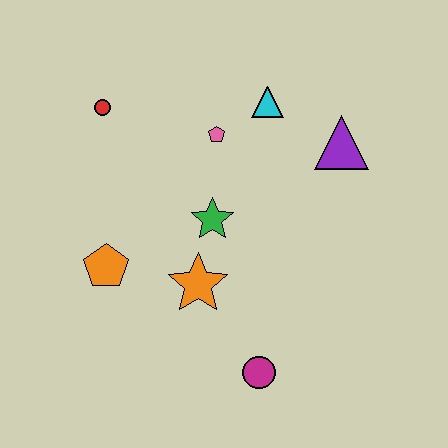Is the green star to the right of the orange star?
Yes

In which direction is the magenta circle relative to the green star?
The magenta circle is below the green star.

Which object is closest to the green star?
The orange star is closest to the green star.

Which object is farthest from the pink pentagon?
The magenta circle is farthest from the pink pentagon.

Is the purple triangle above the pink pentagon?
No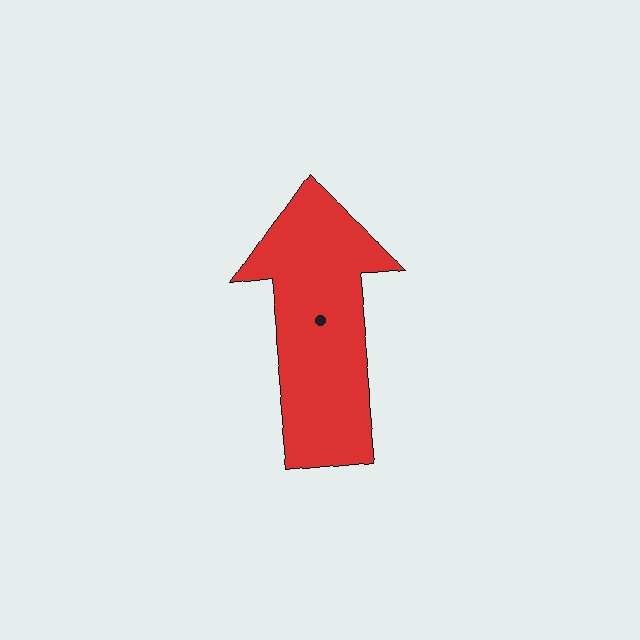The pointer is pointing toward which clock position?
Roughly 12 o'clock.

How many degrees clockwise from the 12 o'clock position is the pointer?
Approximately 354 degrees.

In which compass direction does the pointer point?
North.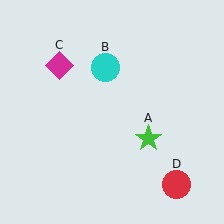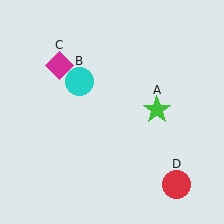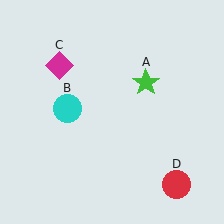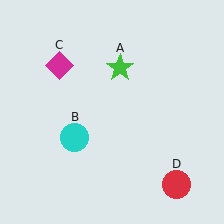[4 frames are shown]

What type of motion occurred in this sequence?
The green star (object A), cyan circle (object B) rotated counterclockwise around the center of the scene.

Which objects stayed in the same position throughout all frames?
Magenta diamond (object C) and red circle (object D) remained stationary.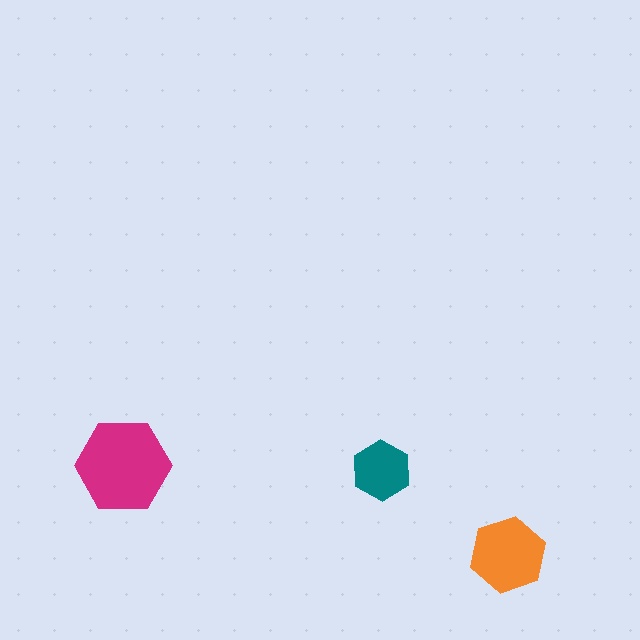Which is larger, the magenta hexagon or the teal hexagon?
The magenta one.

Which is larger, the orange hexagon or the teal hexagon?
The orange one.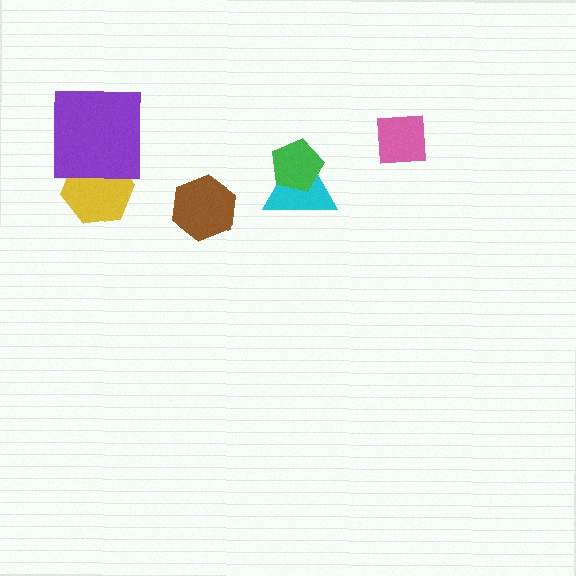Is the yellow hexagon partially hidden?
Yes, it is partially covered by another shape.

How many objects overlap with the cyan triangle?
1 object overlaps with the cyan triangle.